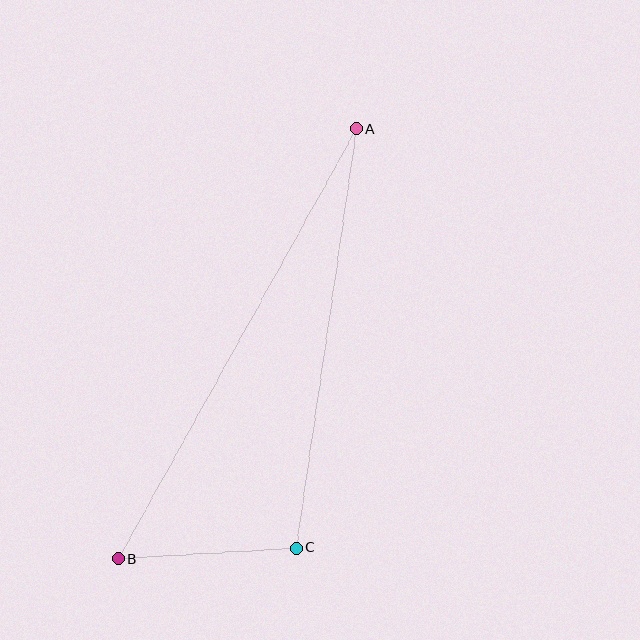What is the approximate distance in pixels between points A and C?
The distance between A and C is approximately 424 pixels.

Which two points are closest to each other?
Points B and C are closest to each other.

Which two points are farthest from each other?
Points A and B are farthest from each other.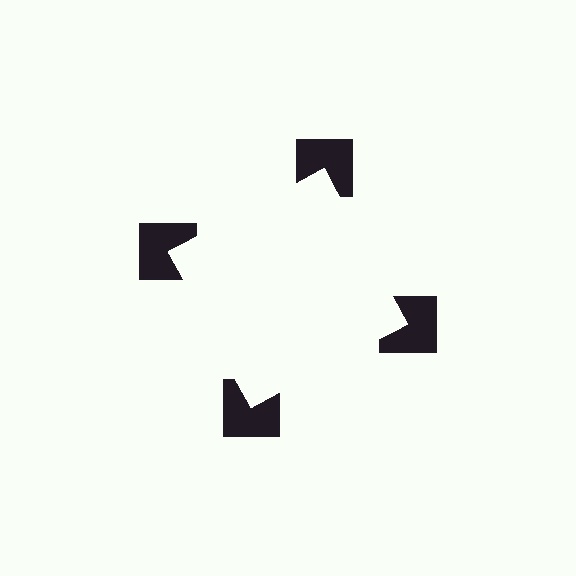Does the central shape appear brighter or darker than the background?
It typically appears slightly brighter than the background, even though no actual brightness change is drawn.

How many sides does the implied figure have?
4 sides.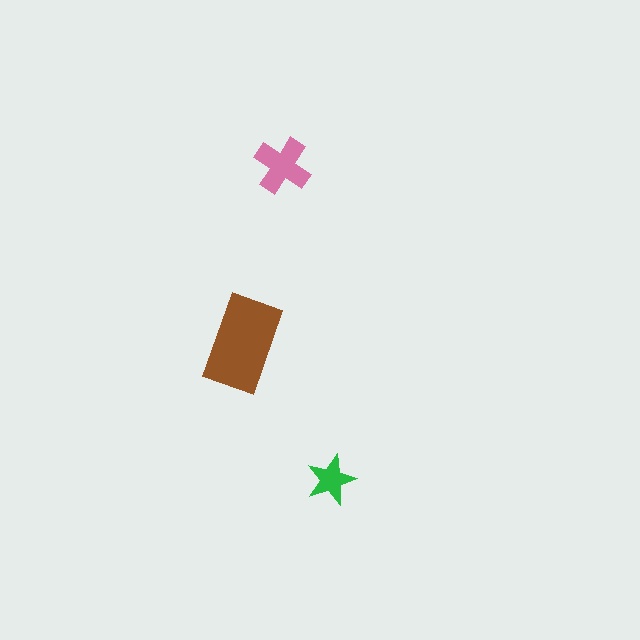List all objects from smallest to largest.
The green star, the pink cross, the brown rectangle.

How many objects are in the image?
There are 3 objects in the image.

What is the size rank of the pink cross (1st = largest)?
2nd.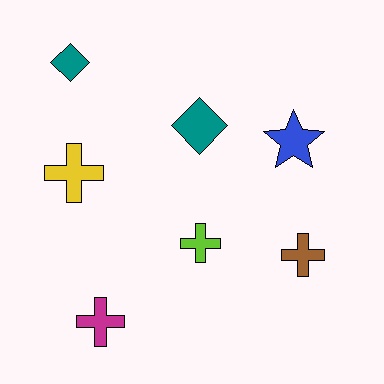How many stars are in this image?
There is 1 star.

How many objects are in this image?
There are 7 objects.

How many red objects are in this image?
There are no red objects.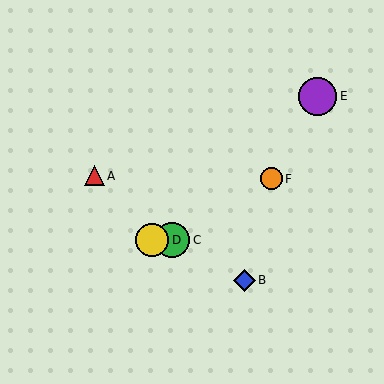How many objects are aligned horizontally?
2 objects (C, D) are aligned horizontally.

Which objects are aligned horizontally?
Objects C, D are aligned horizontally.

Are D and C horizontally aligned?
Yes, both are at y≈240.